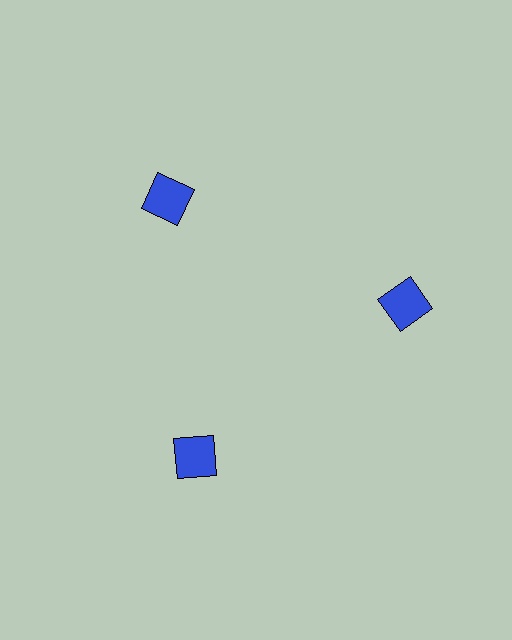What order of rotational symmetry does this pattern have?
This pattern has 3-fold rotational symmetry.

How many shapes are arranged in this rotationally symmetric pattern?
There are 3 shapes, arranged in 3 groups of 1.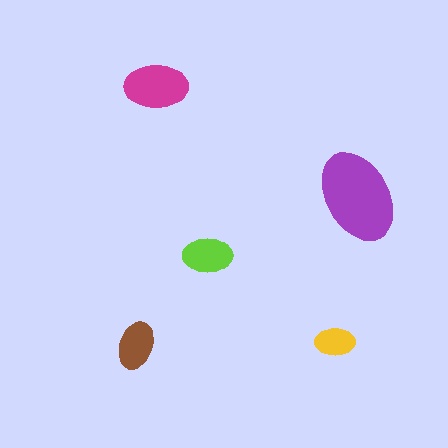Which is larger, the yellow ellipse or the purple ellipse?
The purple one.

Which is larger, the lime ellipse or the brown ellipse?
The lime one.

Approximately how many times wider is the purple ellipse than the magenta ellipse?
About 1.5 times wider.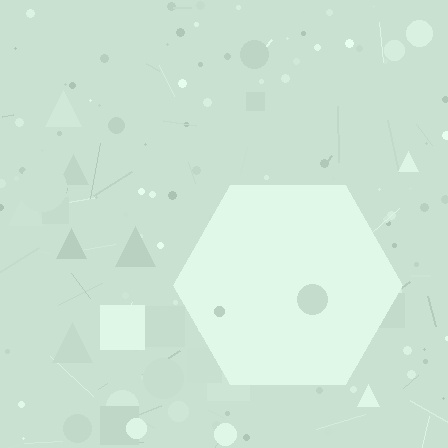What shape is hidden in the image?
A hexagon is hidden in the image.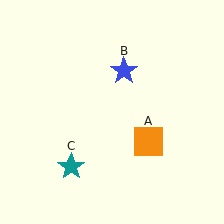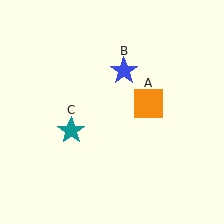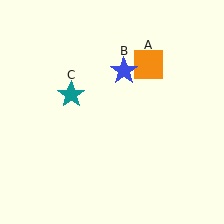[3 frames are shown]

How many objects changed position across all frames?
2 objects changed position: orange square (object A), teal star (object C).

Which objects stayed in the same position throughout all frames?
Blue star (object B) remained stationary.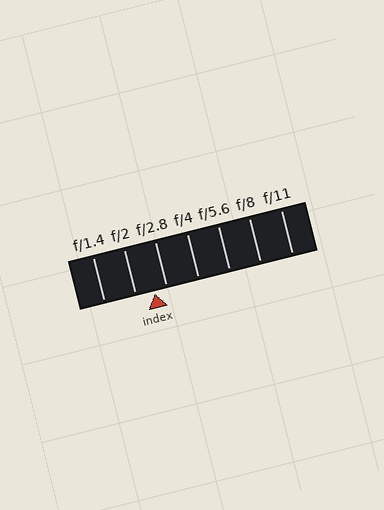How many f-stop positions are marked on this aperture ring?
There are 7 f-stop positions marked.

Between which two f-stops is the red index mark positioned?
The index mark is between f/2 and f/2.8.